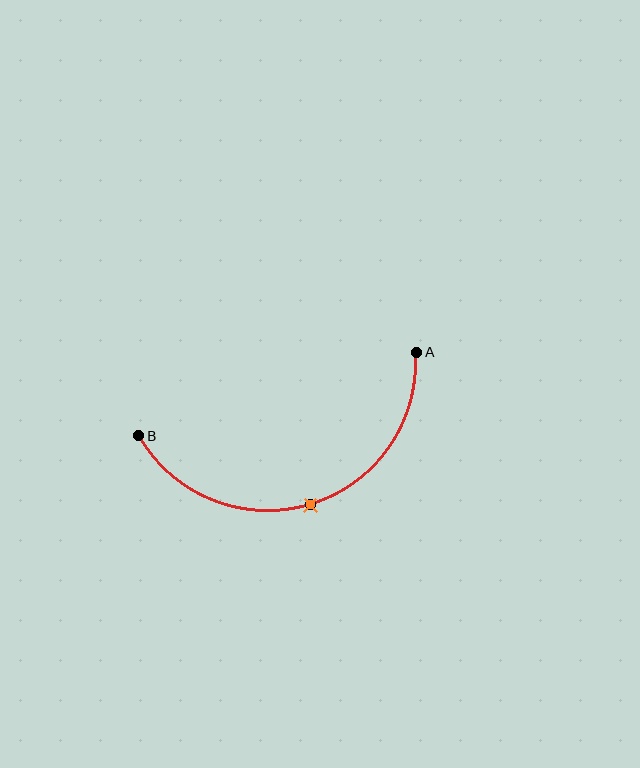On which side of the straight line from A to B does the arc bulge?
The arc bulges below the straight line connecting A and B.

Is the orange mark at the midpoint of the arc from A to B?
Yes. The orange mark lies on the arc at equal arc-length from both A and B — it is the arc midpoint.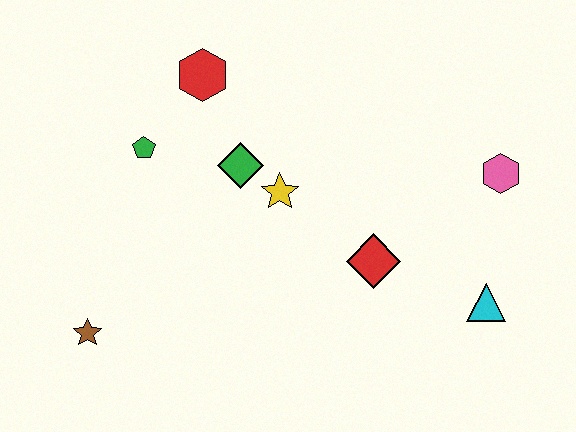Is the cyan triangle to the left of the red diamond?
No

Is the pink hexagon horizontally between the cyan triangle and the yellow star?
No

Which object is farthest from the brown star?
The pink hexagon is farthest from the brown star.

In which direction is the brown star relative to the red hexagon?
The brown star is below the red hexagon.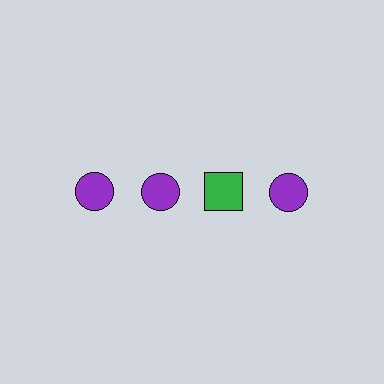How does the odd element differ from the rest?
It differs in both color (green instead of purple) and shape (square instead of circle).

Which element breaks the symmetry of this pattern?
The green square in the top row, center column breaks the symmetry. All other shapes are purple circles.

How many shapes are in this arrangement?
There are 4 shapes arranged in a grid pattern.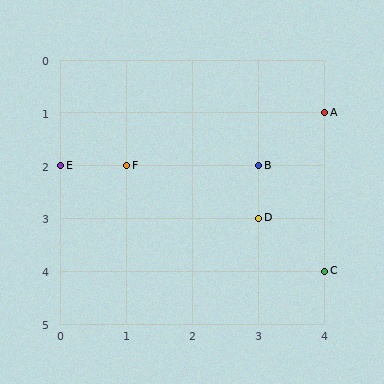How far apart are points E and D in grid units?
Points E and D are 3 columns and 1 row apart (about 3.2 grid units diagonally).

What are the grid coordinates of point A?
Point A is at grid coordinates (4, 1).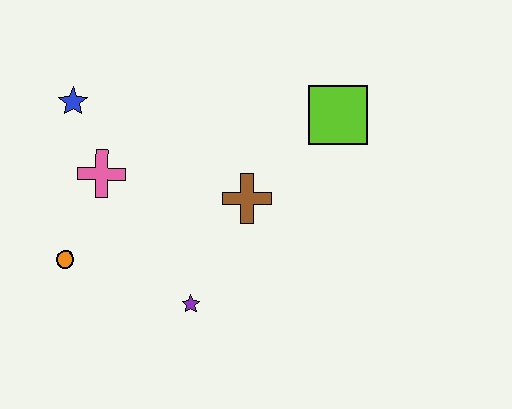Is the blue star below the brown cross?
No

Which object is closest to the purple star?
The brown cross is closest to the purple star.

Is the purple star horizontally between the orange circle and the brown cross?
Yes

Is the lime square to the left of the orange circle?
No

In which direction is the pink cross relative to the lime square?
The pink cross is to the left of the lime square.